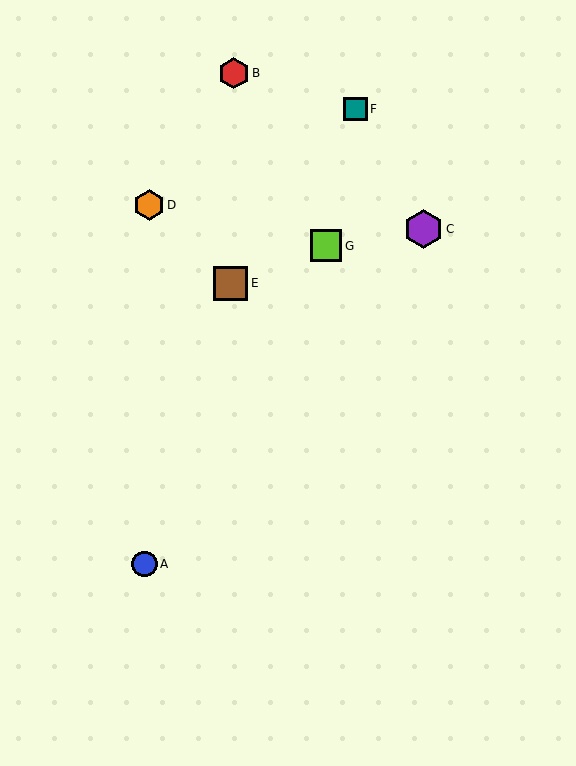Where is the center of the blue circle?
The center of the blue circle is at (145, 564).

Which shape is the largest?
The purple hexagon (labeled C) is the largest.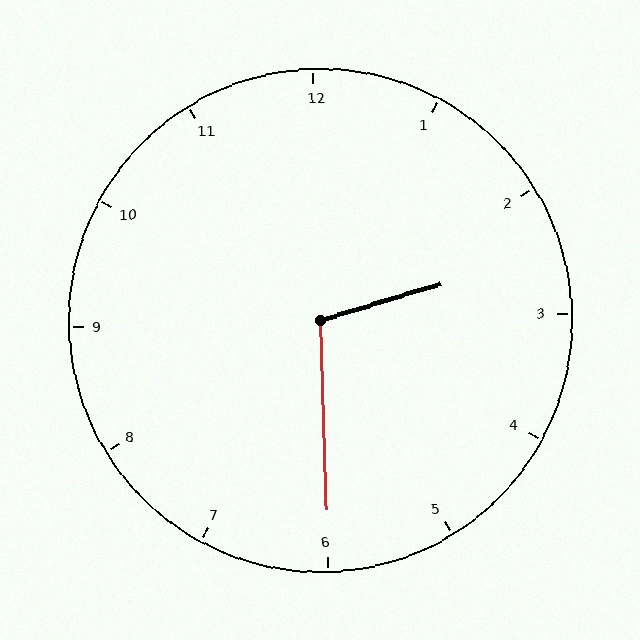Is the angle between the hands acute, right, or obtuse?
It is obtuse.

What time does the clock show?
2:30.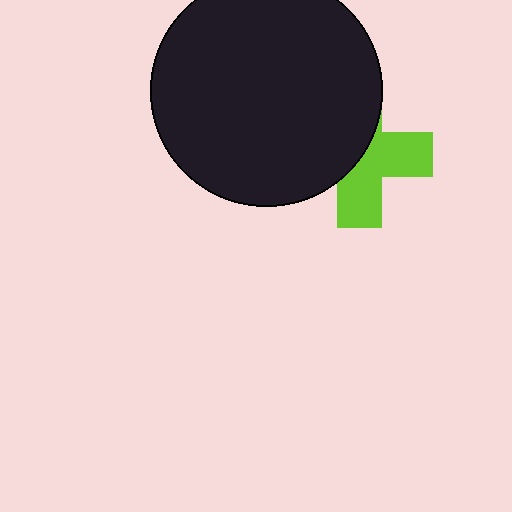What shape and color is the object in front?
The object in front is a black circle.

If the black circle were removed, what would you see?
You would see the complete lime cross.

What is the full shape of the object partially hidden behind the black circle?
The partially hidden object is a lime cross.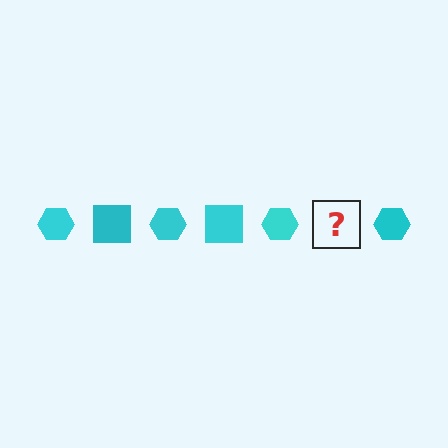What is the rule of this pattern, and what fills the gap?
The rule is that the pattern cycles through hexagon, square shapes in cyan. The gap should be filled with a cyan square.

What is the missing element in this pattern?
The missing element is a cyan square.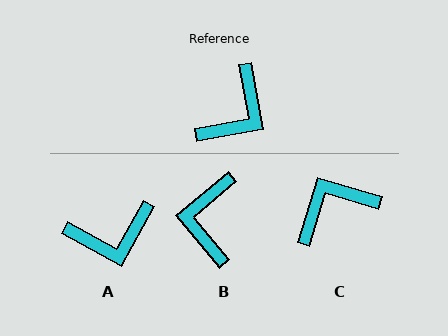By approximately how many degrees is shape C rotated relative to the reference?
Approximately 153 degrees counter-clockwise.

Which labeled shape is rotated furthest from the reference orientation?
C, about 153 degrees away.